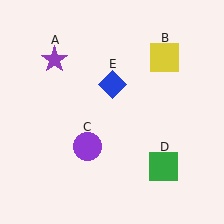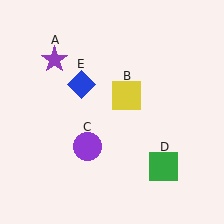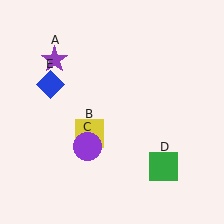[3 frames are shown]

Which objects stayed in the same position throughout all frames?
Purple star (object A) and purple circle (object C) and green square (object D) remained stationary.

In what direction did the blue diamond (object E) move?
The blue diamond (object E) moved left.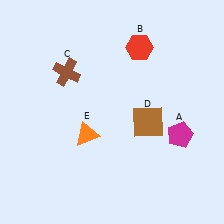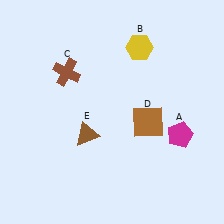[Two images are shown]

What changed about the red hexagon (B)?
In Image 1, B is red. In Image 2, it changed to yellow.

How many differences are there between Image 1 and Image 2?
There are 2 differences between the two images.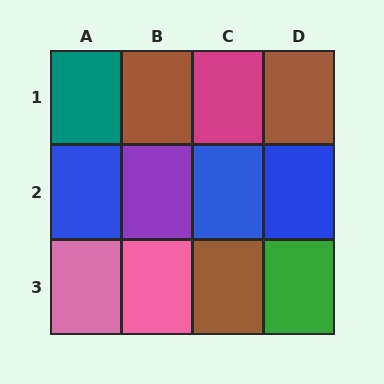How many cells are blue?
3 cells are blue.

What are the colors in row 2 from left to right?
Blue, purple, blue, blue.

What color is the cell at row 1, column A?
Teal.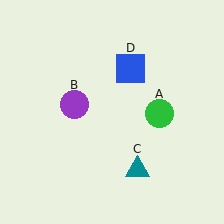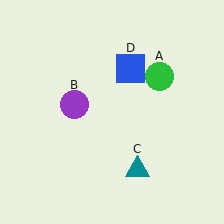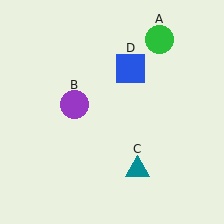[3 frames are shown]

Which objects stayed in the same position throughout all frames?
Purple circle (object B) and teal triangle (object C) and blue square (object D) remained stationary.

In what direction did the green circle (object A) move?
The green circle (object A) moved up.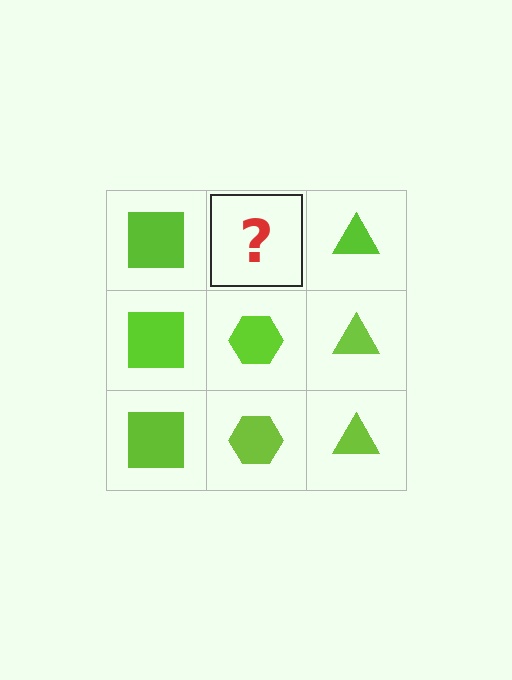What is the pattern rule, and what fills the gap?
The rule is that each column has a consistent shape. The gap should be filled with a lime hexagon.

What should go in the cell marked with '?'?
The missing cell should contain a lime hexagon.